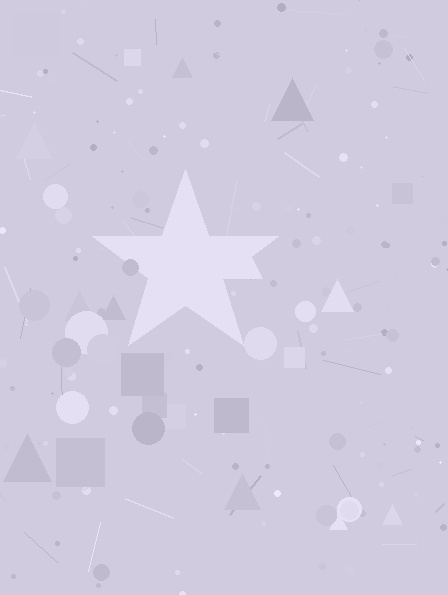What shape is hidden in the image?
A star is hidden in the image.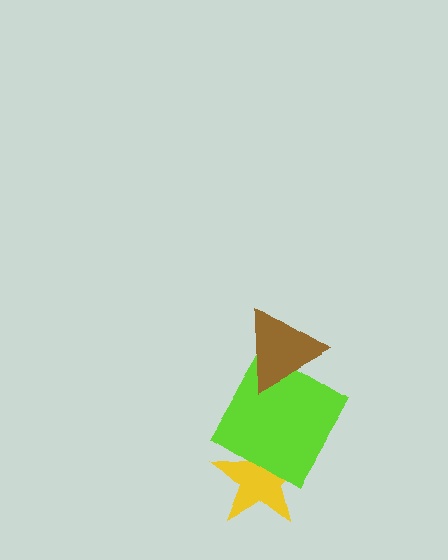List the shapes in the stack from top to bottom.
From top to bottom: the brown triangle, the lime diamond, the yellow star.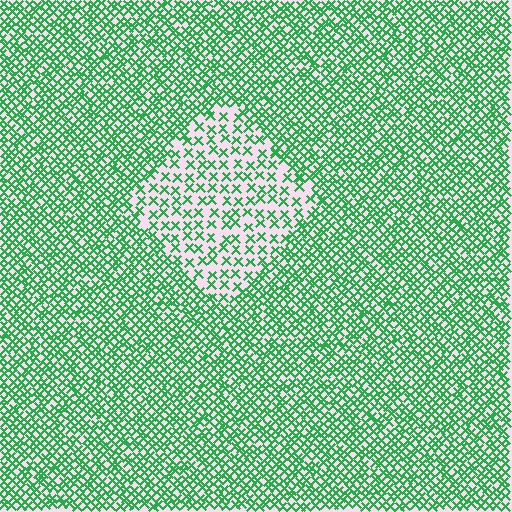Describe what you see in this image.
The image contains small green elements arranged at two different densities. A diamond-shaped region is visible where the elements are less densely packed than the surrounding area.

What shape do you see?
I see a diamond.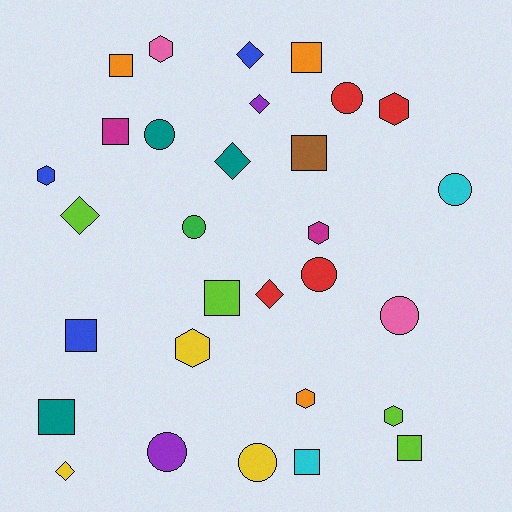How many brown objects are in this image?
There is 1 brown object.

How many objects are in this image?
There are 30 objects.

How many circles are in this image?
There are 8 circles.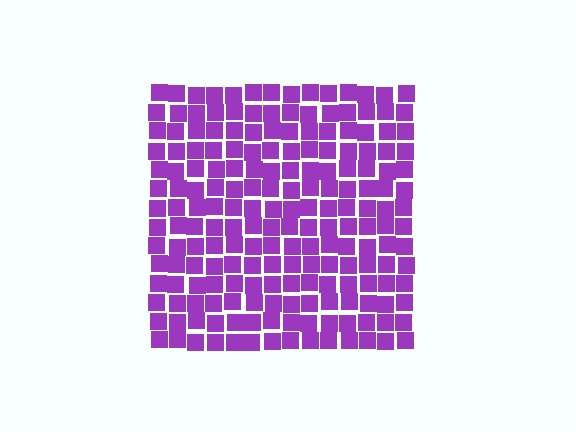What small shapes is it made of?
It is made of small squares.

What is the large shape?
The large shape is a square.